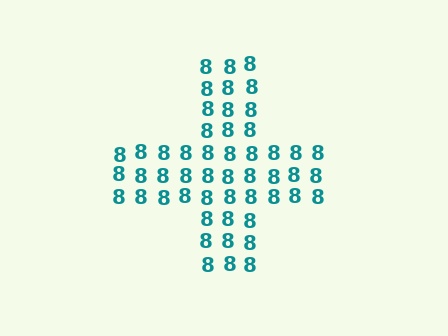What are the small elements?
The small elements are digit 8's.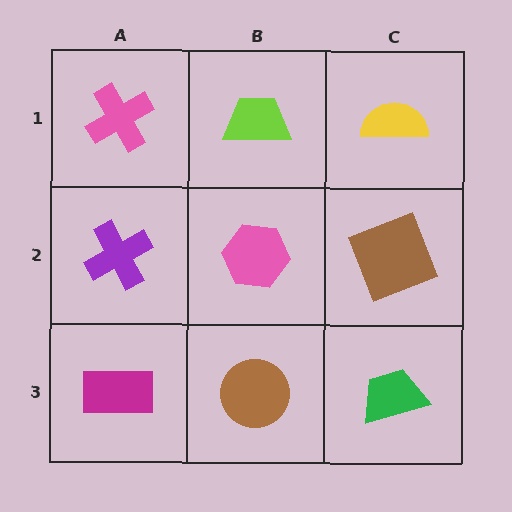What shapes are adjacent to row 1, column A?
A purple cross (row 2, column A), a lime trapezoid (row 1, column B).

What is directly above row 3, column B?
A pink hexagon.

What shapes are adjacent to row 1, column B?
A pink hexagon (row 2, column B), a pink cross (row 1, column A), a yellow semicircle (row 1, column C).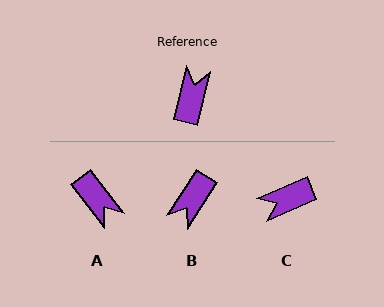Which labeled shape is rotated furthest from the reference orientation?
B, about 161 degrees away.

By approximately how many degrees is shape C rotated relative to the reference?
Approximately 127 degrees counter-clockwise.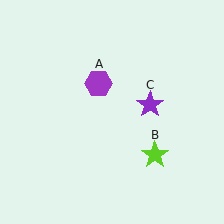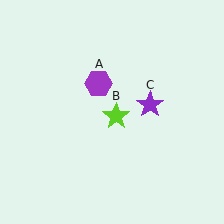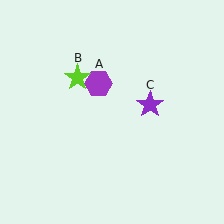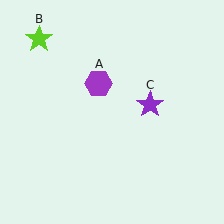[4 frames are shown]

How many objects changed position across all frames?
1 object changed position: lime star (object B).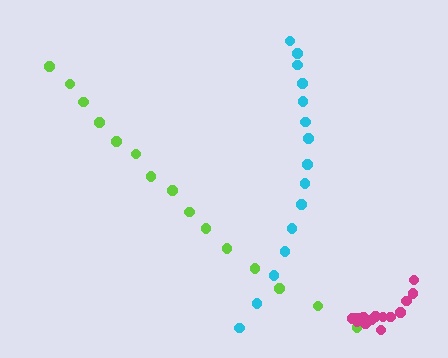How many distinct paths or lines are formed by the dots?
There are 3 distinct paths.